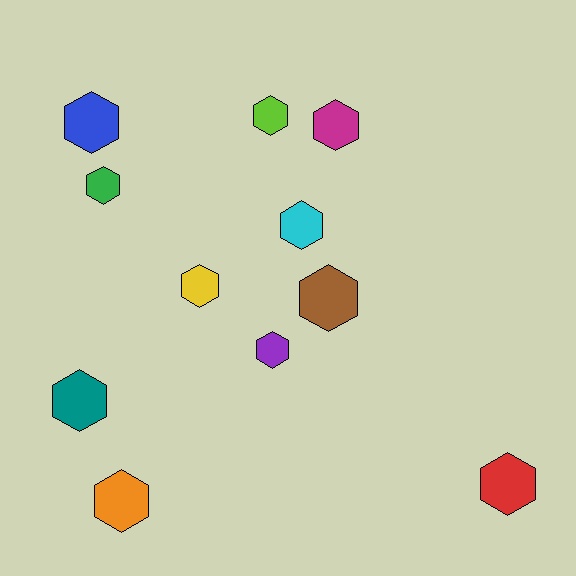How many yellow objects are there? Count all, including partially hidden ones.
There is 1 yellow object.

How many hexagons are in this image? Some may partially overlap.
There are 11 hexagons.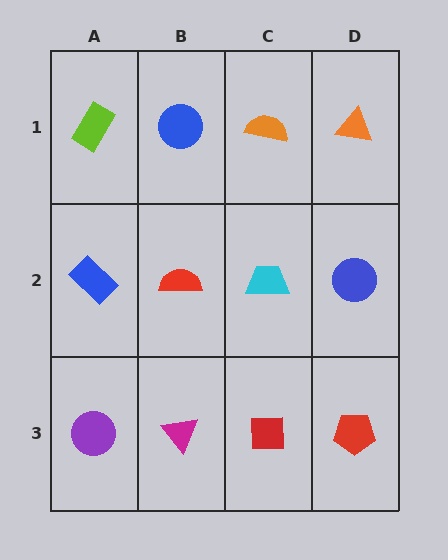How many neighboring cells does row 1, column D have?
2.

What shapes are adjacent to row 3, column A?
A blue rectangle (row 2, column A), a magenta triangle (row 3, column B).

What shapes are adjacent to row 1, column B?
A red semicircle (row 2, column B), a lime rectangle (row 1, column A), an orange semicircle (row 1, column C).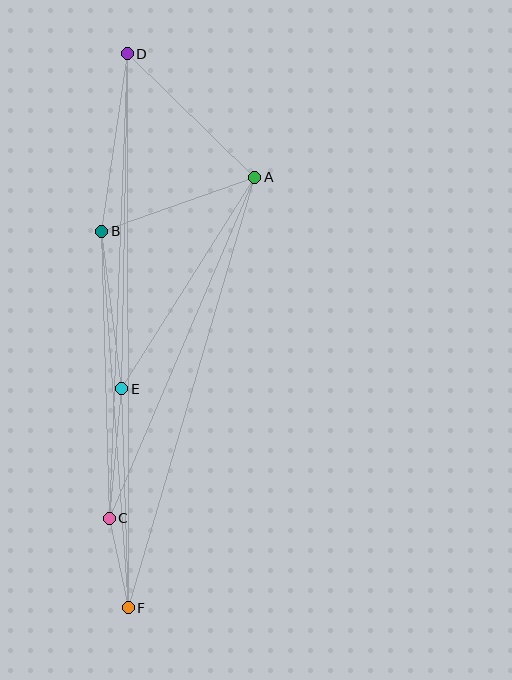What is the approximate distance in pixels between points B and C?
The distance between B and C is approximately 287 pixels.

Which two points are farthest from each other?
Points D and F are farthest from each other.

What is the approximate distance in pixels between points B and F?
The distance between B and F is approximately 378 pixels.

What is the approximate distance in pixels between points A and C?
The distance between A and C is approximately 371 pixels.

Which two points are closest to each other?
Points C and F are closest to each other.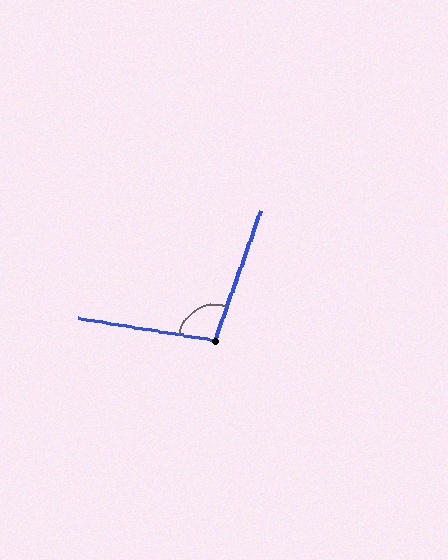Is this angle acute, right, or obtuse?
It is obtuse.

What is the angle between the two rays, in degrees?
Approximately 100 degrees.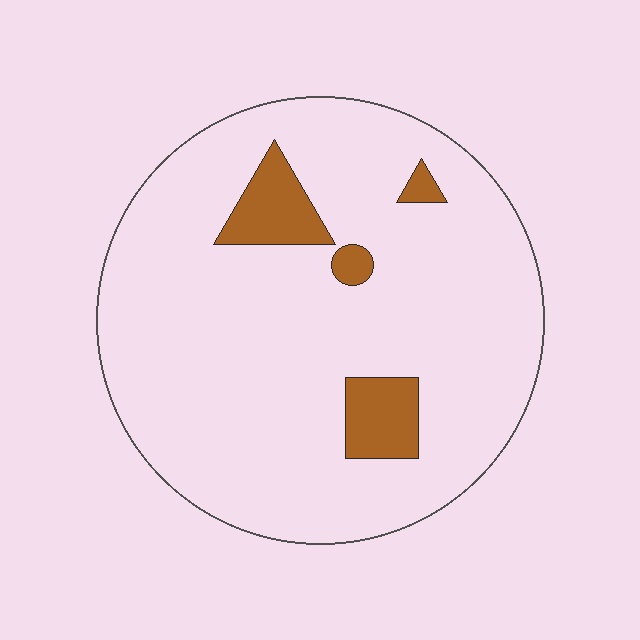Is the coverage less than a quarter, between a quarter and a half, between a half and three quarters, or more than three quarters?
Less than a quarter.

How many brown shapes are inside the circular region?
4.